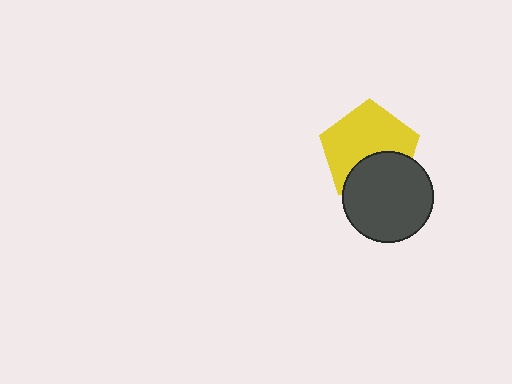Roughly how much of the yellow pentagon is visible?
About half of it is visible (roughly 64%).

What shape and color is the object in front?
The object in front is a dark gray circle.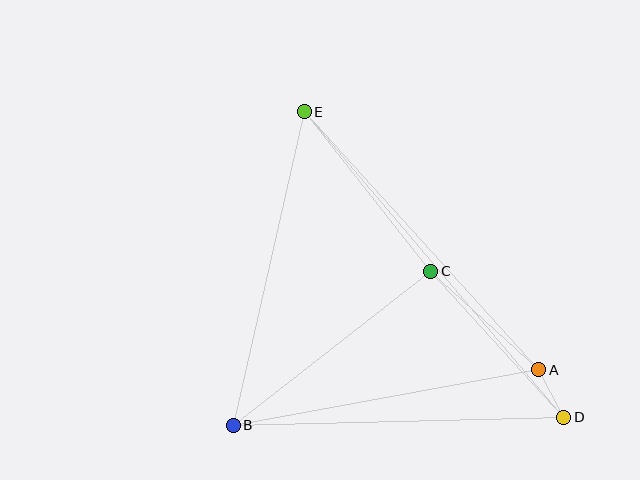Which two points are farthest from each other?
Points D and E are farthest from each other.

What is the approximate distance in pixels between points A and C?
The distance between A and C is approximately 146 pixels.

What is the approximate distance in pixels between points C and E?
The distance between C and E is approximately 204 pixels.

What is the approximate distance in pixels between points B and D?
The distance between B and D is approximately 330 pixels.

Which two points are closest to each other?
Points A and D are closest to each other.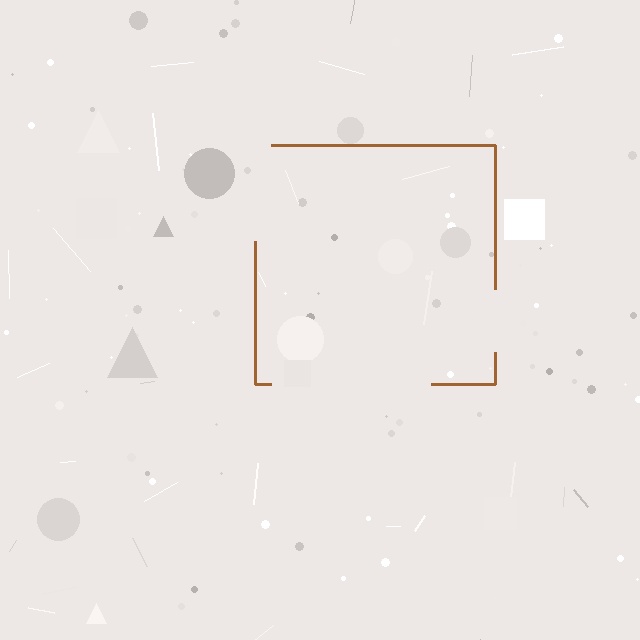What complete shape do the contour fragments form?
The contour fragments form a square.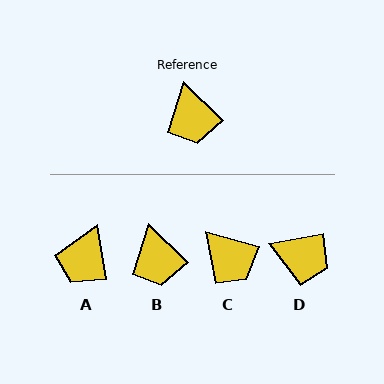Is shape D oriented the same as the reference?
No, it is off by about 54 degrees.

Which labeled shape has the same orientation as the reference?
B.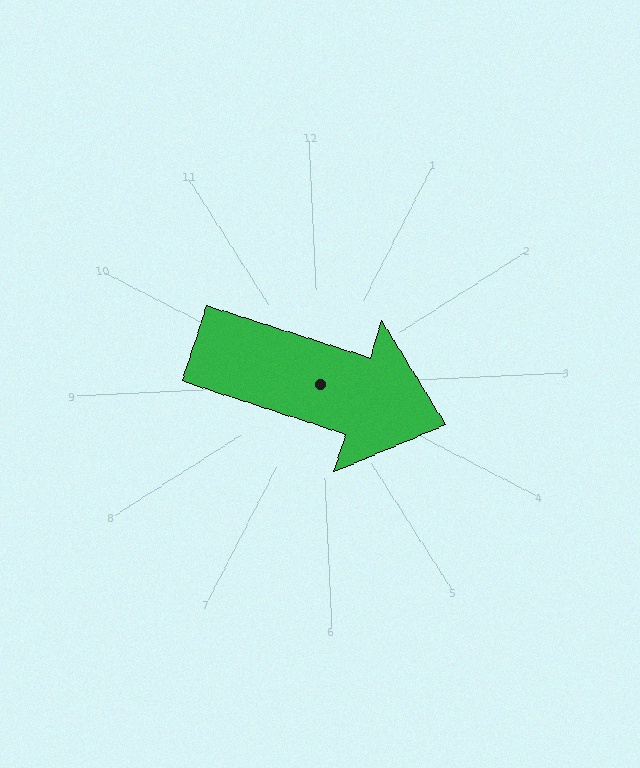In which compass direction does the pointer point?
East.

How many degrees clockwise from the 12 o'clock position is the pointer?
Approximately 111 degrees.